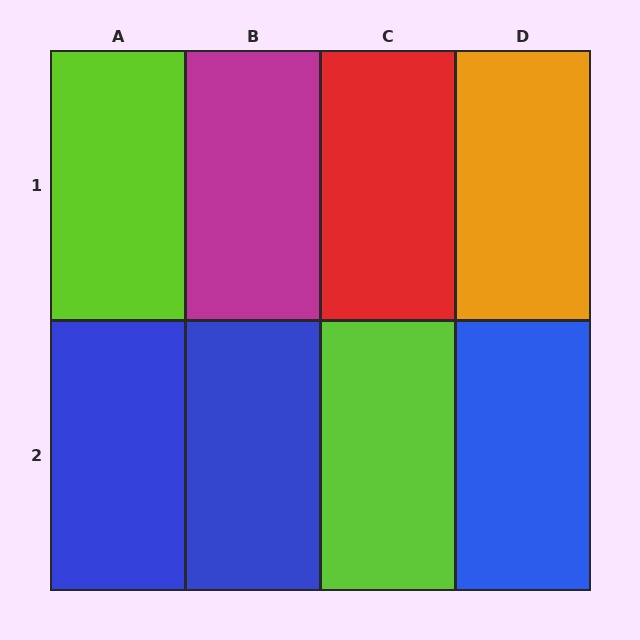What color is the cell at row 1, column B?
Magenta.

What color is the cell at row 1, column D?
Orange.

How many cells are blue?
3 cells are blue.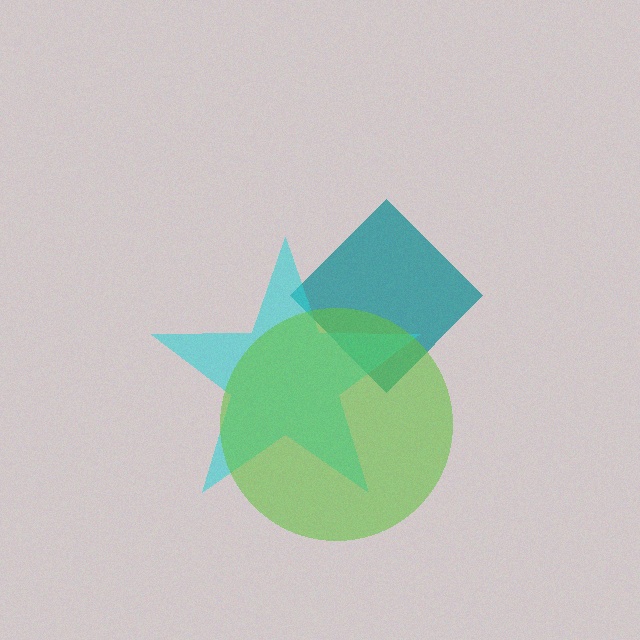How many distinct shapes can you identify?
There are 3 distinct shapes: a teal diamond, a cyan star, a lime circle.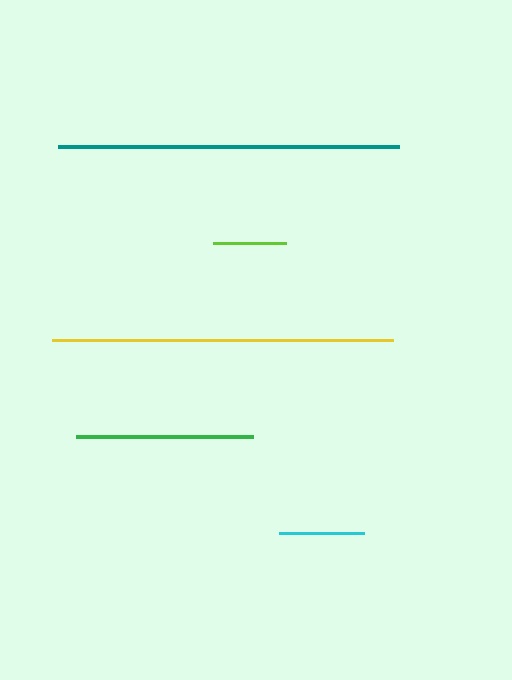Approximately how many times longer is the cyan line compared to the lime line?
The cyan line is approximately 1.2 times the length of the lime line.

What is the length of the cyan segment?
The cyan segment is approximately 84 pixels long.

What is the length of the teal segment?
The teal segment is approximately 341 pixels long.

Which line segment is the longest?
The yellow line is the longest at approximately 342 pixels.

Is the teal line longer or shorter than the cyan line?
The teal line is longer than the cyan line.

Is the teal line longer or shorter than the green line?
The teal line is longer than the green line.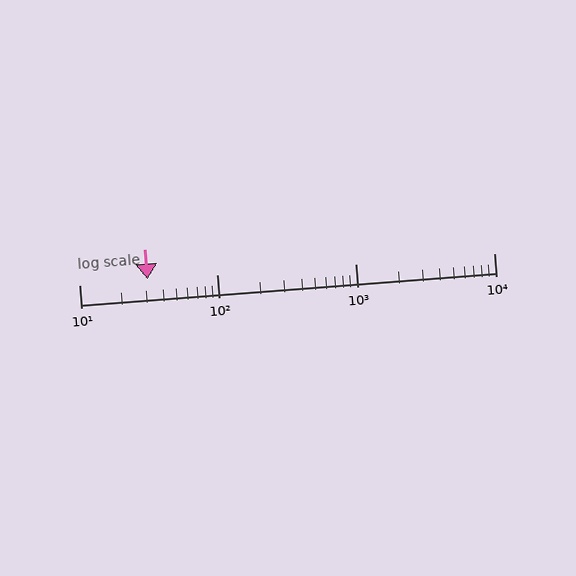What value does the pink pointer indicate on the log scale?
The pointer indicates approximately 31.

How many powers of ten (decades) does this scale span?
The scale spans 3 decades, from 10 to 10000.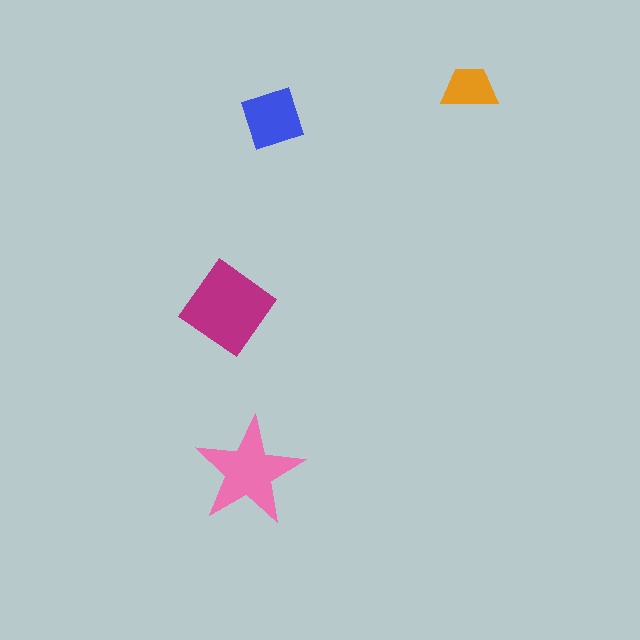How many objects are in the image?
There are 4 objects in the image.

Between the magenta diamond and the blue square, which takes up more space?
The magenta diamond.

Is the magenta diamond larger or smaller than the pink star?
Larger.